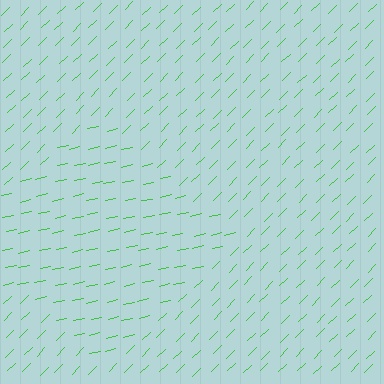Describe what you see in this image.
The image is filled with small green line segments. A diamond region in the image has lines oriented differently from the surrounding lines, creating a visible texture boundary.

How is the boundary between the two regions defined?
The boundary is defined purely by a change in line orientation (approximately 32 degrees difference). All lines are the same color and thickness.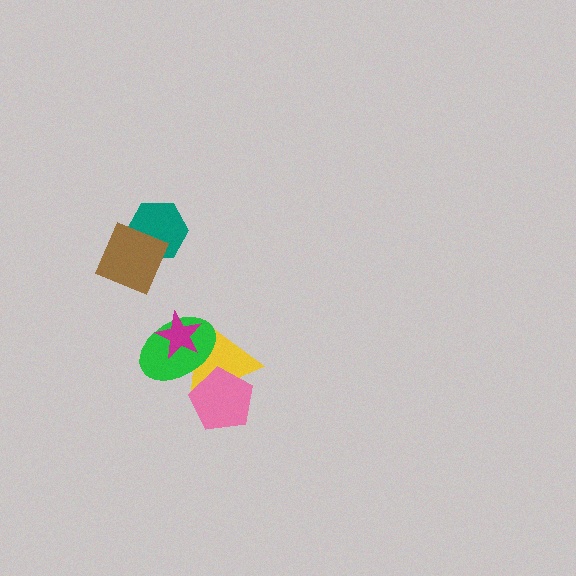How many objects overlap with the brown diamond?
1 object overlaps with the brown diamond.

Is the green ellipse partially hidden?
Yes, it is partially covered by another shape.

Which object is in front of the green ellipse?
The magenta star is in front of the green ellipse.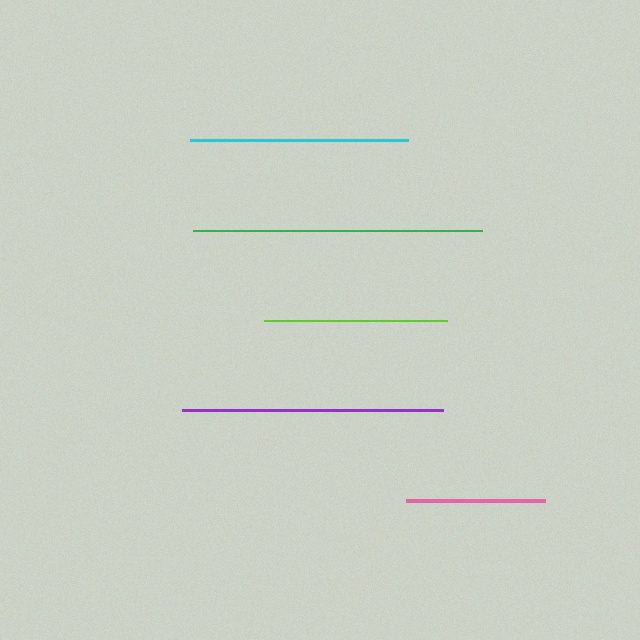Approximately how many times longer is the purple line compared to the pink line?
The purple line is approximately 1.9 times the length of the pink line.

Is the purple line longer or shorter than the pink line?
The purple line is longer than the pink line.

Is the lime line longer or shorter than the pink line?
The lime line is longer than the pink line.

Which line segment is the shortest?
The pink line is the shortest at approximately 139 pixels.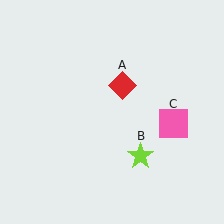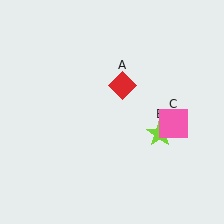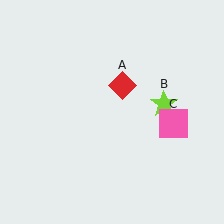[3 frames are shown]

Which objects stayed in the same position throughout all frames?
Red diamond (object A) and pink square (object C) remained stationary.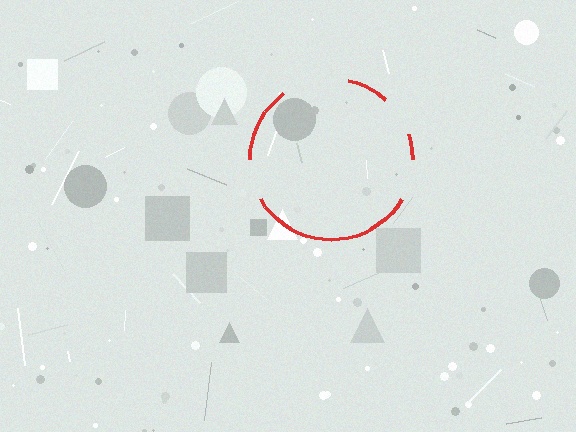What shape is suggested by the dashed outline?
The dashed outline suggests a circle.